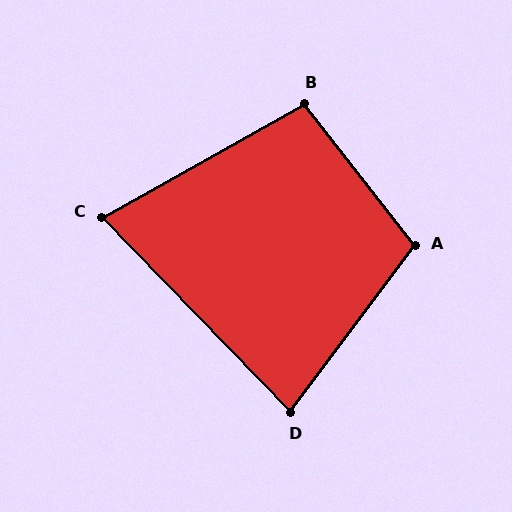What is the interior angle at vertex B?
Approximately 99 degrees (obtuse).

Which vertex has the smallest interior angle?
C, at approximately 75 degrees.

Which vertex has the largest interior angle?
A, at approximately 105 degrees.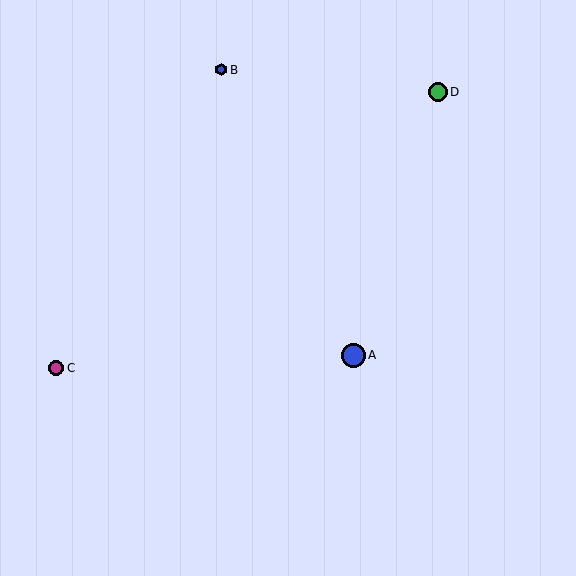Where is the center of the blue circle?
The center of the blue circle is at (353, 355).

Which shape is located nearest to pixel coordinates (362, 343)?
The blue circle (labeled A) at (353, 355) is nearest to that location.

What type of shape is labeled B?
Shape B is a blue hexagon.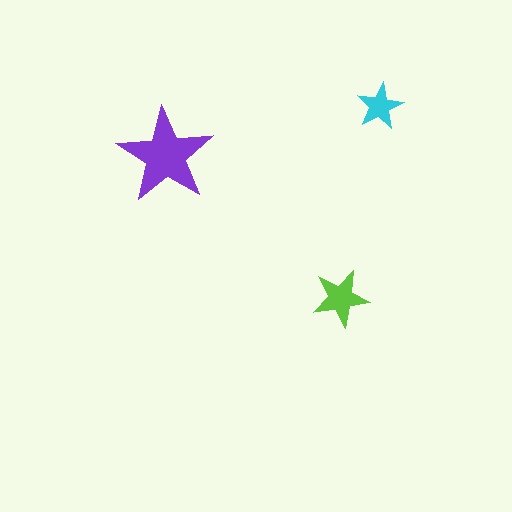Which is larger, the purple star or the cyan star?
The purple one.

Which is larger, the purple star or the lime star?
The purple one.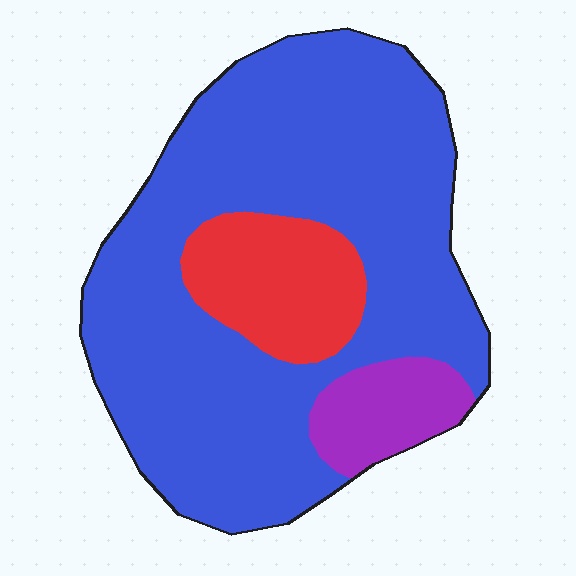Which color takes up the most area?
Blue, at roughly 75%.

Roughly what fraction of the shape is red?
Red takes up about one eighth (1/8) of the shape.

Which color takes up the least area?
Purple, at roughly 10%.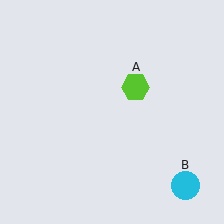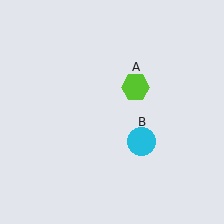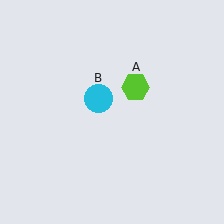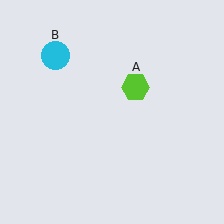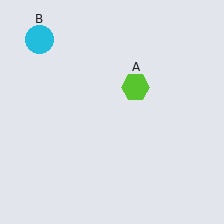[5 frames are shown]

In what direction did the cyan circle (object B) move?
The cyan circle (object B) moved up and to the left.